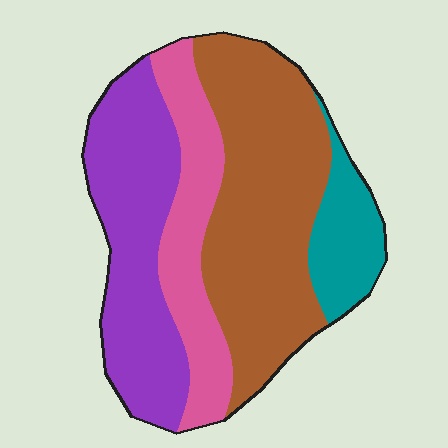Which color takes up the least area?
Teal, at roughly 10%.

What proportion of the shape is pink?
Pink takes up about one fifth (1/5) of the shape.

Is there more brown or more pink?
Brown.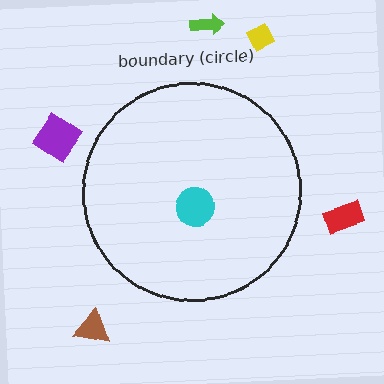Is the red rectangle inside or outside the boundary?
Outside.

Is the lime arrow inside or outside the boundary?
Outside.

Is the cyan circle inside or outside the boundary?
Inside.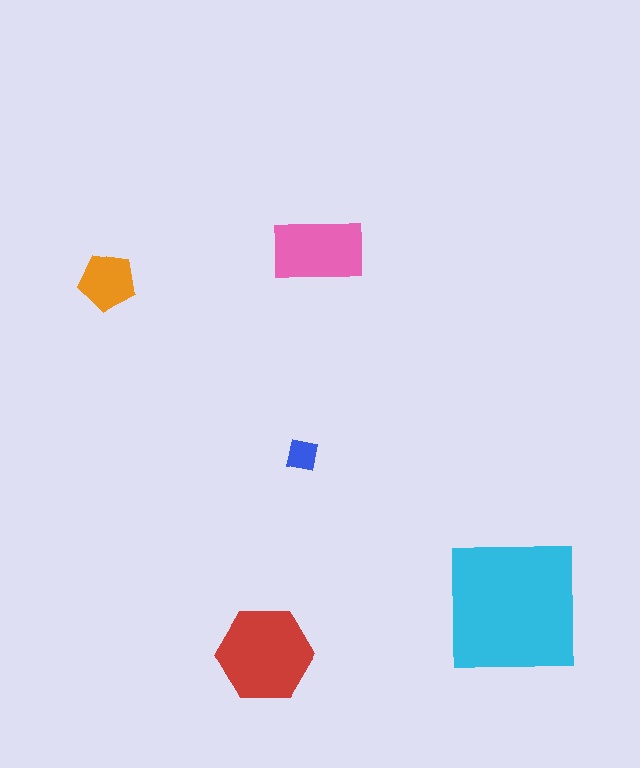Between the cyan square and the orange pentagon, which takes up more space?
The cyan square.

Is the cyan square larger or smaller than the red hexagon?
Larger.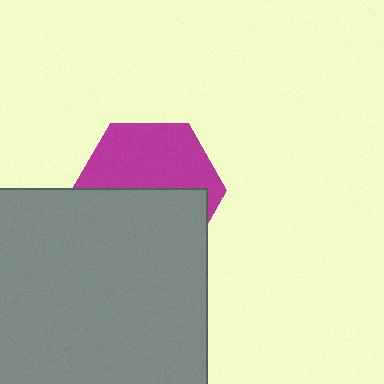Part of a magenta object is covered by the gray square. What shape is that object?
It is a hexagon.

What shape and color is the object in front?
The object in front is a gray square.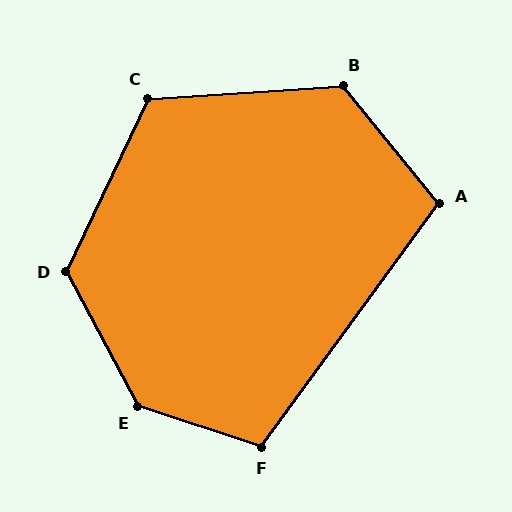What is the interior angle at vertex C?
Approximately 119 degrees (obtuse).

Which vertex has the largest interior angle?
E, at approximately 136 degrees.